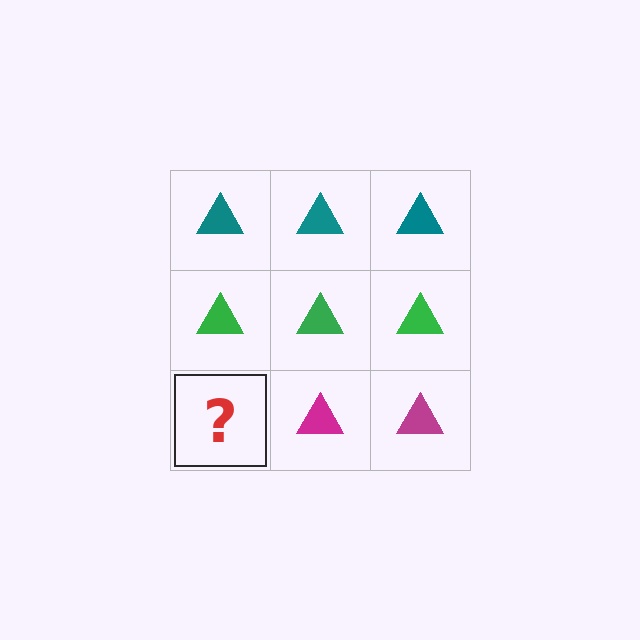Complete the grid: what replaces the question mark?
The question mark should be replaced with a magenta triangle.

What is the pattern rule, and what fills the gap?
The rule is that each row has a consistent color. The gap should be filled with a magenta triangle.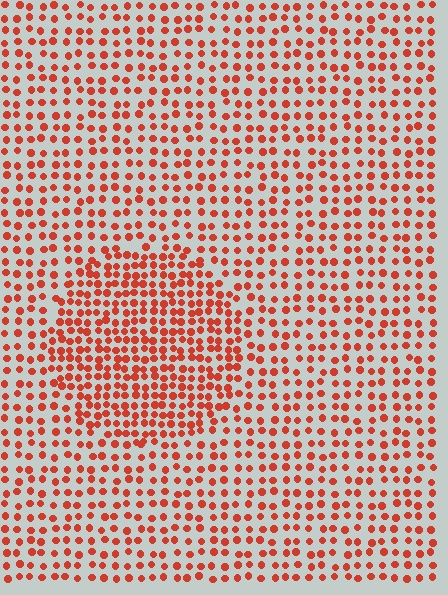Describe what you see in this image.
The image contains small red elements arranged at two different densities. A circle-shaped region is visible where the elements are more densely packed than the surrounding area.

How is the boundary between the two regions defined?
The boundary is defined by a change in element density (approximately 1.7x ratio). All elements are the same color, size, and shape.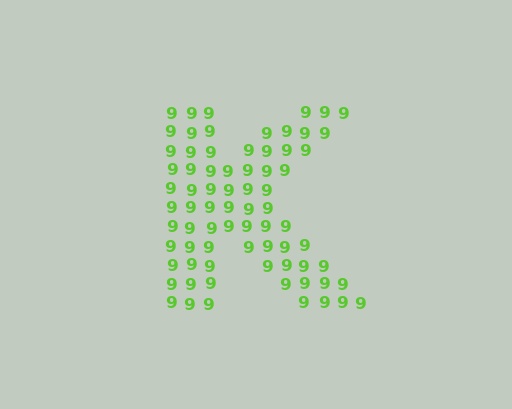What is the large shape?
The large shape is the letter K.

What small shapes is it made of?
It is made of small digit 9's.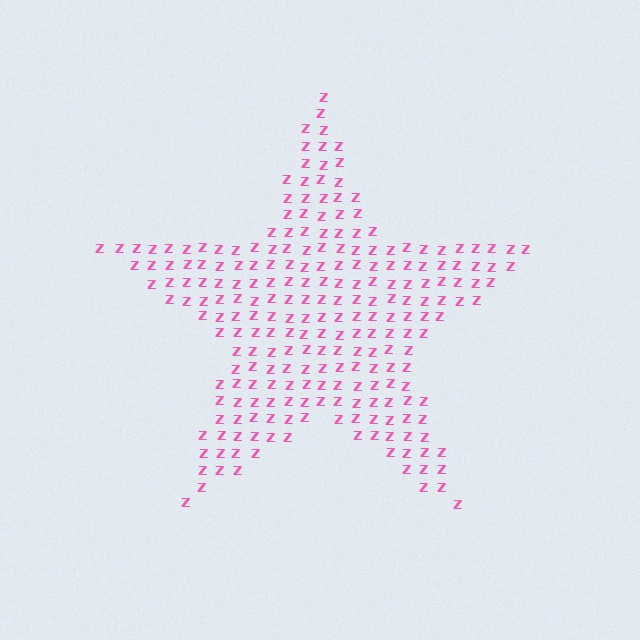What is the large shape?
The large shape is a star.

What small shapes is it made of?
It is made of small letter Z's.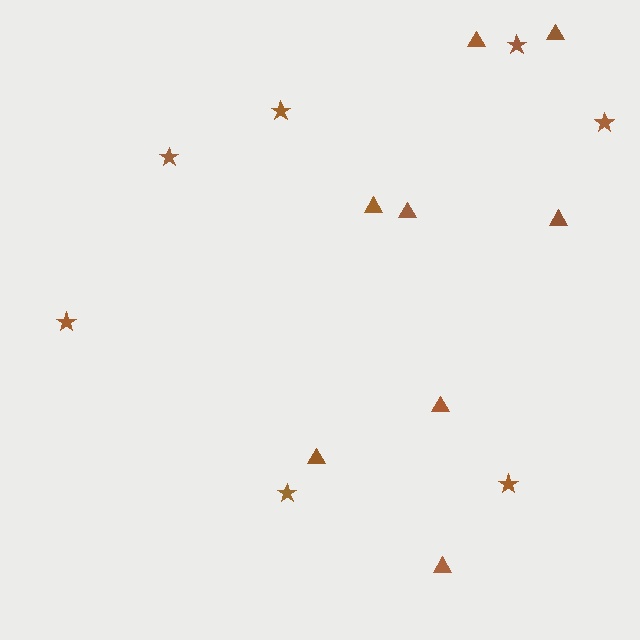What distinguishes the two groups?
There are 2 groups: one group of stars (7) and one group of triangles (8).